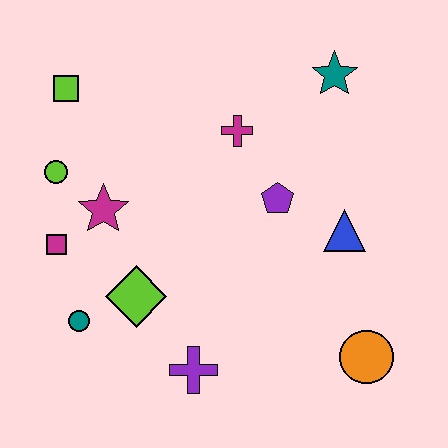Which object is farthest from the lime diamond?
The teal star is farthest from the lime diamond.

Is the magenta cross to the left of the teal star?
Yes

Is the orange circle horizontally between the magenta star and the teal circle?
No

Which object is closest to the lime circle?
The magenta star is closest to the lime circle.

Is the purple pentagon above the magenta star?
Yes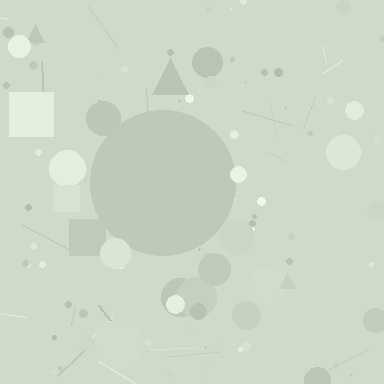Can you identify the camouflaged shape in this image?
The camouflaged shape is a circle.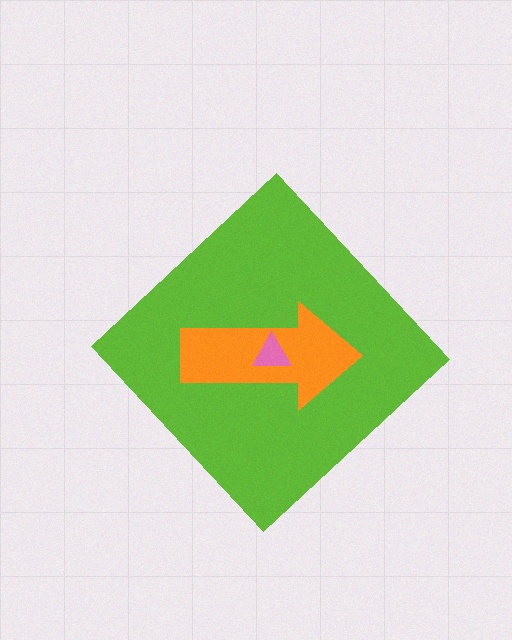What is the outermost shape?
The lime diamond.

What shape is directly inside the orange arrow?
The pink triangle.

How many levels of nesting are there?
3.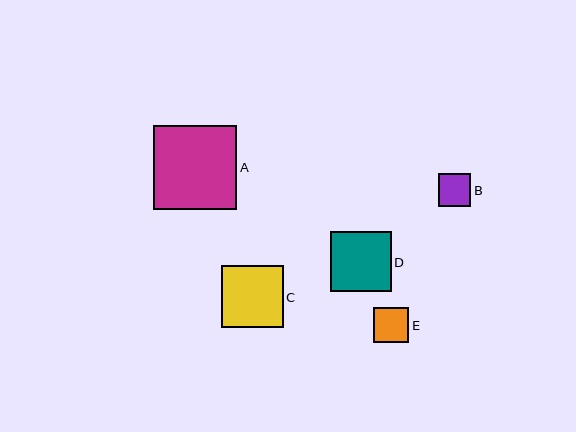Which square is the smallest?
Square B is the smallest with a size of approximately 32 pixels.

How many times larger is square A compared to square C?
Square A is approximately 1.4 times the size of square C.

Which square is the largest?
Square A is the largest with a size of approximately 84 pixels.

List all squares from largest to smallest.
From largest to smallest: A, C, D, E, B.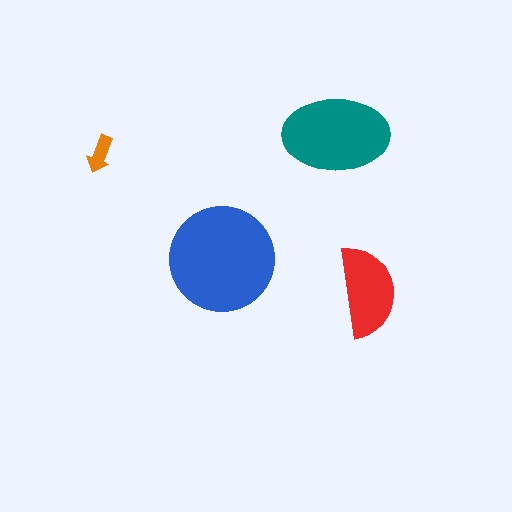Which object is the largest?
The blue circle.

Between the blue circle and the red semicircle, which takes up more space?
The blue circle.